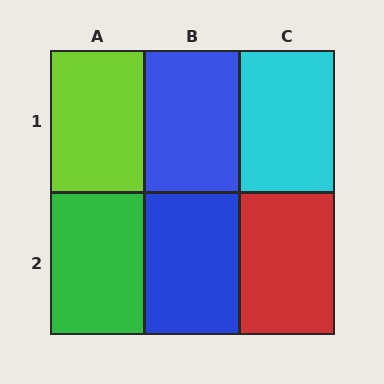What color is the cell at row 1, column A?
Lime.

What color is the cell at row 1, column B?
Blue.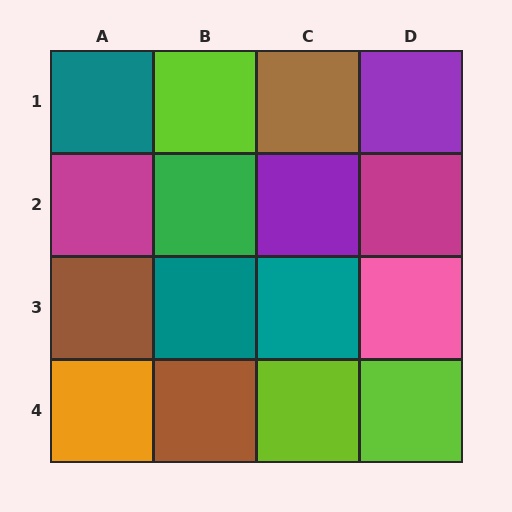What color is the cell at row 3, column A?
Brown.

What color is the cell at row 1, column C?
Brown.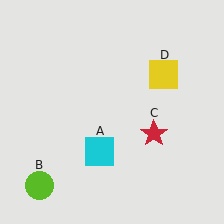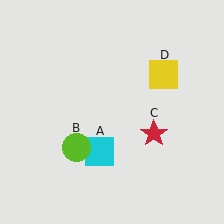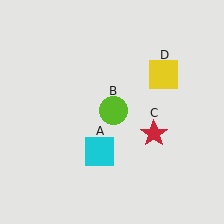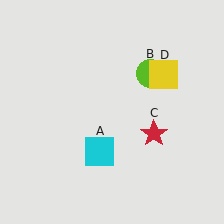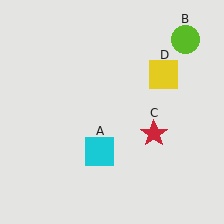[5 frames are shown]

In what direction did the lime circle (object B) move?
The lime circle (object B) moved up and to the right.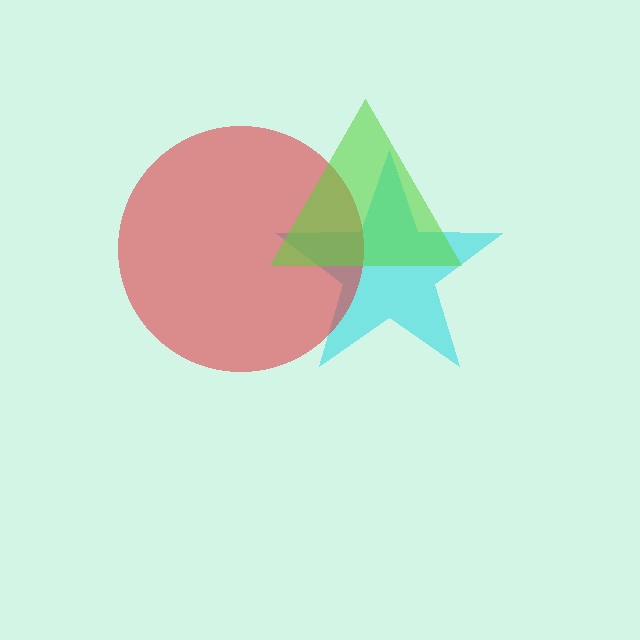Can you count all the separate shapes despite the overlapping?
Yes, there are 3 separate shapes.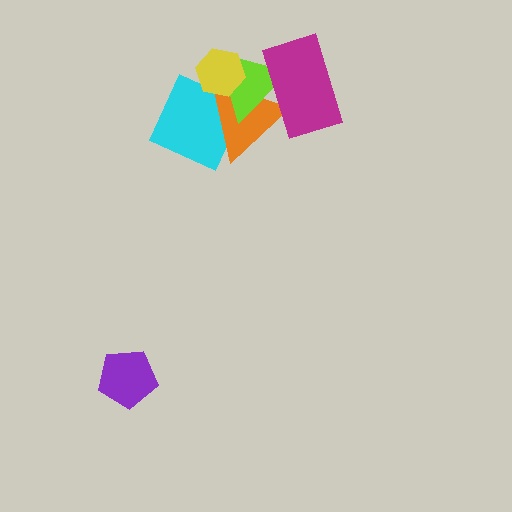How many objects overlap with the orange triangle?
4 objects overlap with the orange triangle.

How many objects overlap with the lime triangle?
4 objects overlap with the lime triangle.